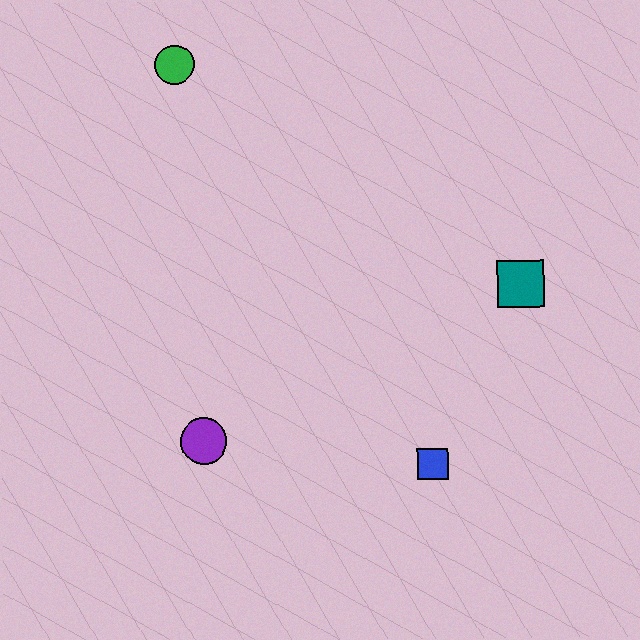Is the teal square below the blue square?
No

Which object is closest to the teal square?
The blue square is closest to the teal square.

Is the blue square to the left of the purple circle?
No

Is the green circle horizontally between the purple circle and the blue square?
No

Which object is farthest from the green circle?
The blue square is farthest from the green circle.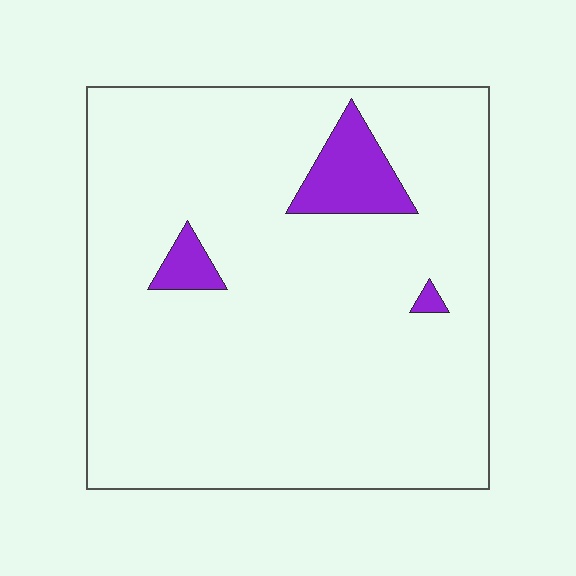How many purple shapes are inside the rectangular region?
3.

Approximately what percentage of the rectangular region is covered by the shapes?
Approximately 5%.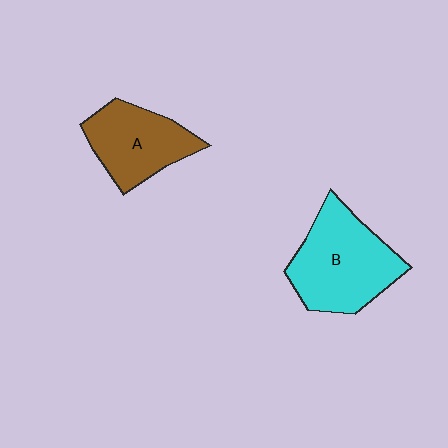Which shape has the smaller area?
Shape A (brown).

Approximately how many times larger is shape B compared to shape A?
Approximately 1.3 times.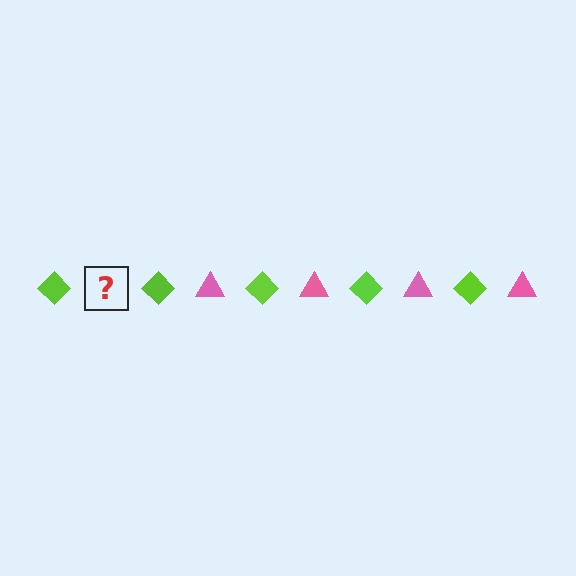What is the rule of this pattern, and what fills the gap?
The rule is that the pattern alternates between lime diamond and pink triangle. The gap should be filled with a pink triangle.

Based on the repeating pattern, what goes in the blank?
The blank should be a pink triangle.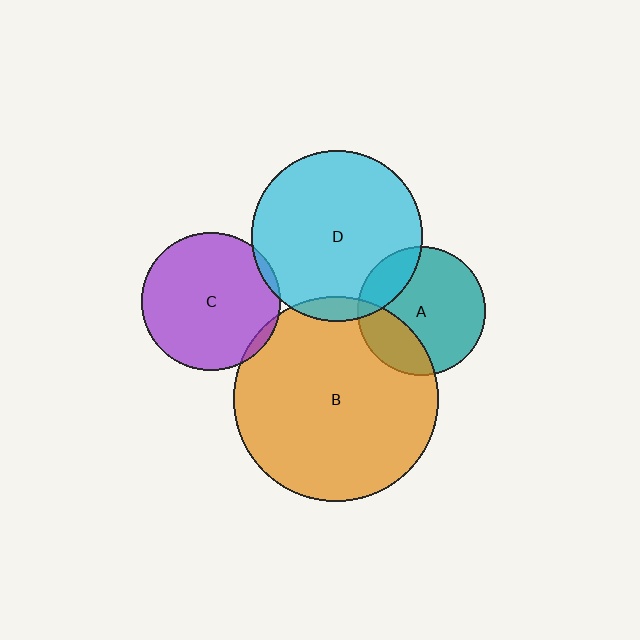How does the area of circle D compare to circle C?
Approximately 1.5 times.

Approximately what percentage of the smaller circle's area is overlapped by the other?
Approximately 5%.